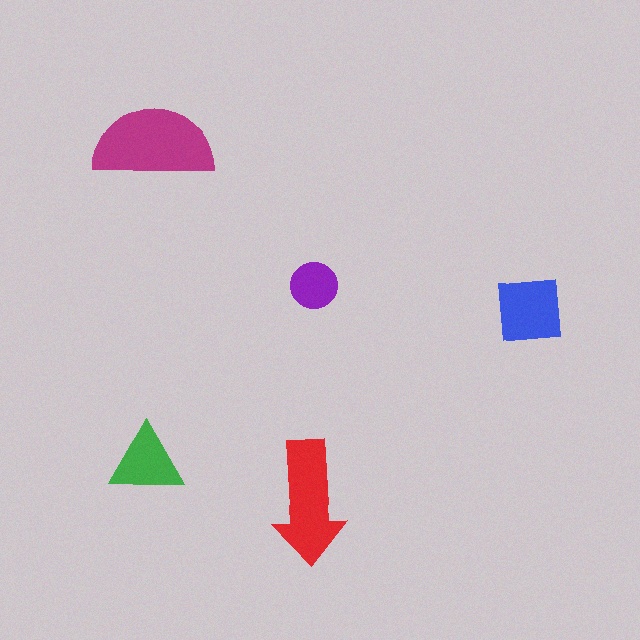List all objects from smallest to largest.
The purple circle, the green triangle, the blue square, the red arrow, the magenta semicircle.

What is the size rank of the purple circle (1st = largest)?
5th.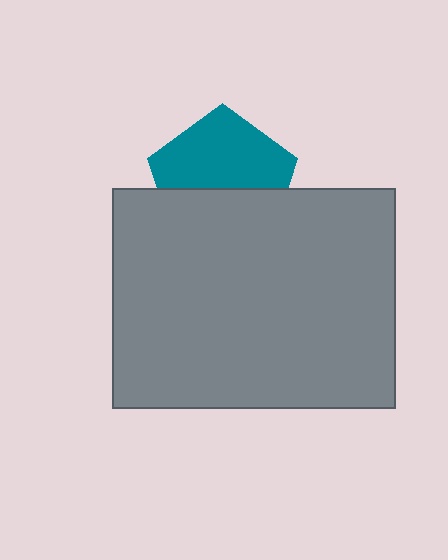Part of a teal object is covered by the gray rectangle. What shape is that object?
It is a pentagon.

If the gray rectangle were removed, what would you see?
You would see the complete teal pentagon.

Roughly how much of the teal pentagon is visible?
About half of it is visible (roughly 55%).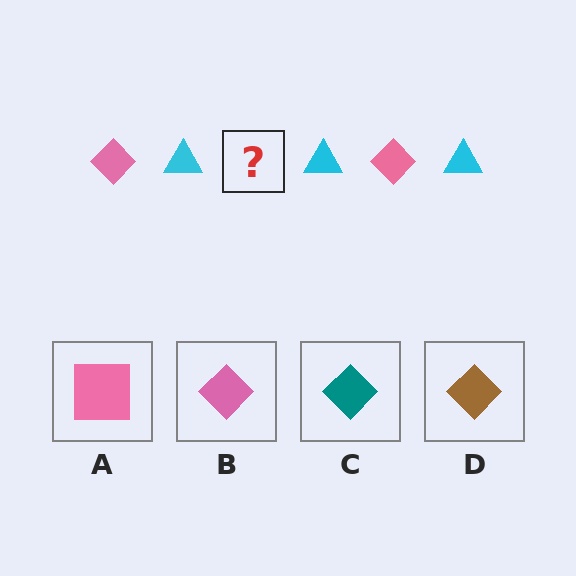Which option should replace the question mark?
Option B.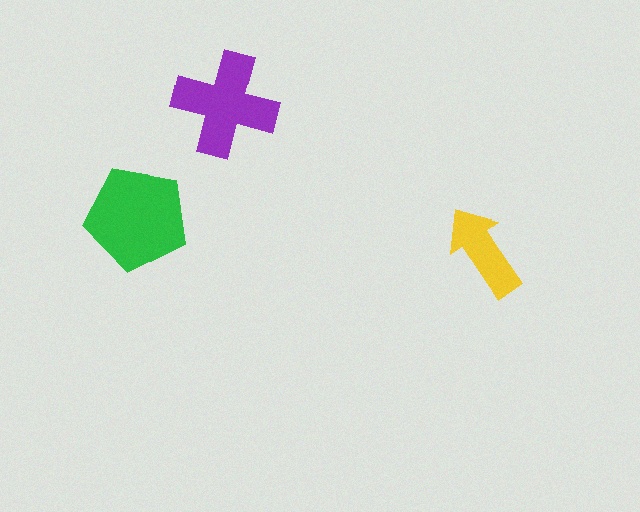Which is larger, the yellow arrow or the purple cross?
The purple cross.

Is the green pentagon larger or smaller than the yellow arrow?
Larger.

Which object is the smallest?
The yellow arrow.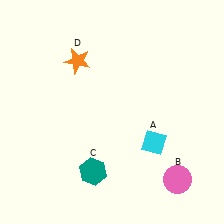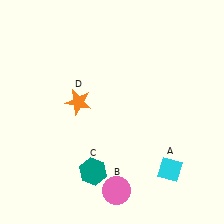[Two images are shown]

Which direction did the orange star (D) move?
The orange star (D) moved down.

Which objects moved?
The objects that moved are: the cyan diamond (A), the pink circle (B), the orange star (D).